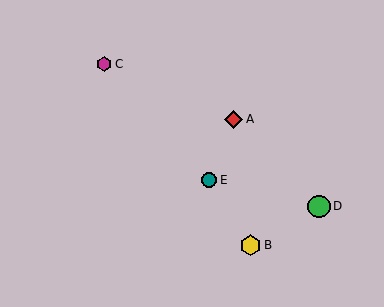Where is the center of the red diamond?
The center of the red diamond is at (233, 119).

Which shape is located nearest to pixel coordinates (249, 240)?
The yellow hexagon (labeled B) at (250, 245) is nearest to that location.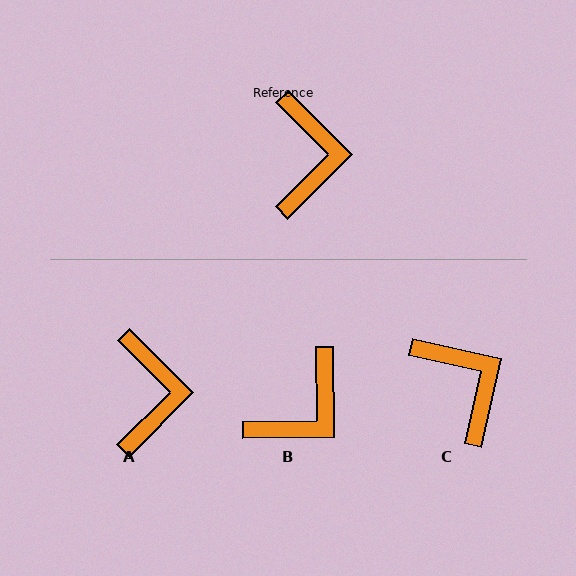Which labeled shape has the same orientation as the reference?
A.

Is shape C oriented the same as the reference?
No, it is off by about 32 degrees.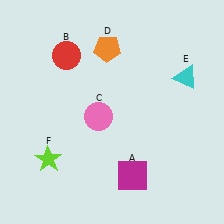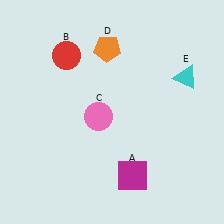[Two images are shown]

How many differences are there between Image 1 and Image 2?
There is 1 difference between the two images.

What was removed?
The lime star (F) was removed in Image 2.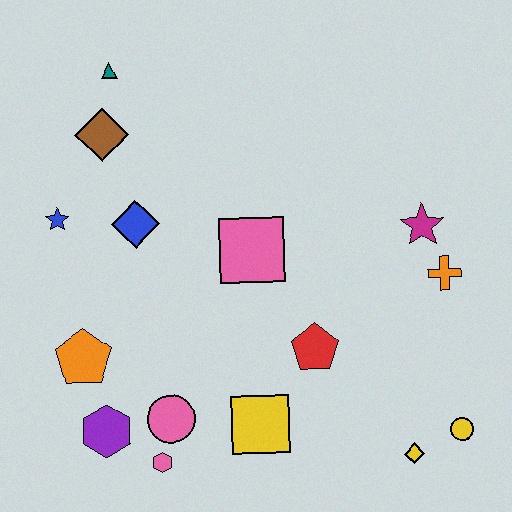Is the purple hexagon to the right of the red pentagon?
No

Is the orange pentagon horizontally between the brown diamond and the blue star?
Yes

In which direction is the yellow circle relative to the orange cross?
The yellow circle is below the orange cross.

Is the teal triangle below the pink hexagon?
No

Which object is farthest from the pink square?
The yellow circle is farthest from the pink square.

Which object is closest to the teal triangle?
The brown diamond is closest to the teal triangle.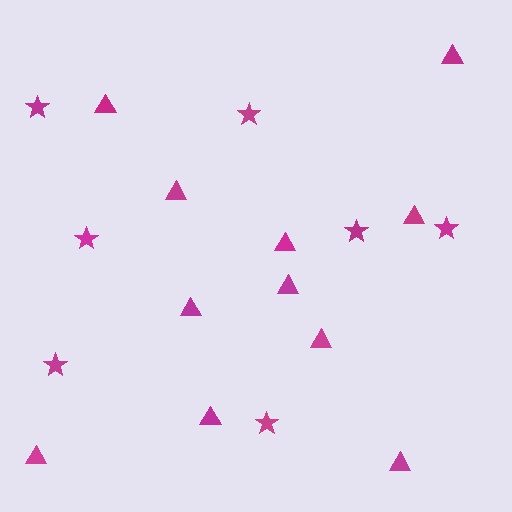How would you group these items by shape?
There are 2 groups: one group of stars (7) and one group of triangles (11).